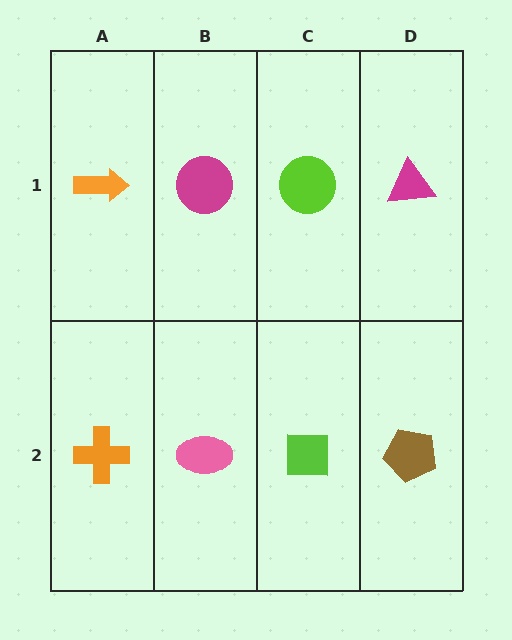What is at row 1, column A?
An orange arrow.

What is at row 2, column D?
A brown pentagon.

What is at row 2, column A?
An orange cross.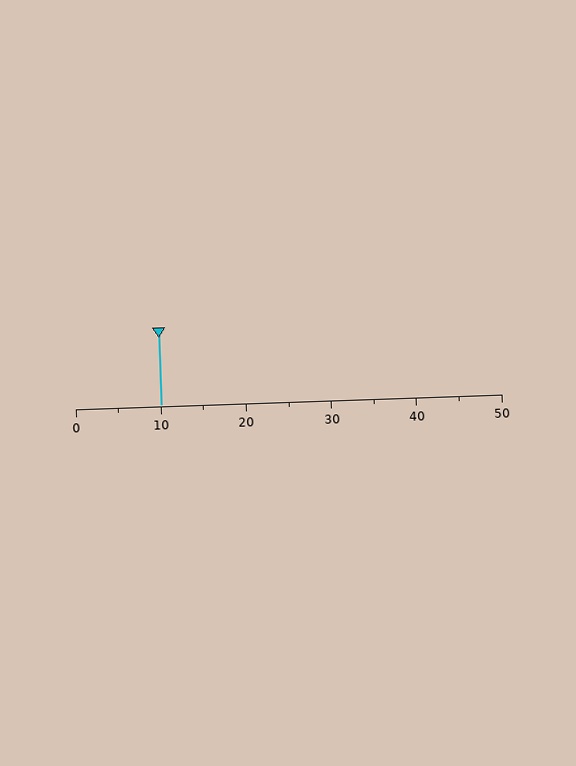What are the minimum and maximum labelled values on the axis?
The axis runs from 0 to 50.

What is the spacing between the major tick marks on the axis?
The major ticks are spaced 10 apart.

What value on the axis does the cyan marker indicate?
The marker indicates approximately 10.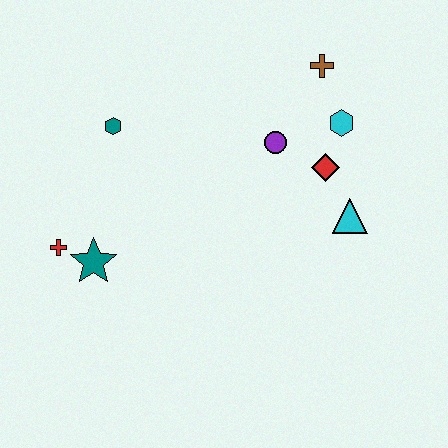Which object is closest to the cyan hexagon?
The red diamond is closest to the cyan hexagon.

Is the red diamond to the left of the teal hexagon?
No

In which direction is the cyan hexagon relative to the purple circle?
The cyan hexagon is to the right of the purple circle.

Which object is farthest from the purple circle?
The red cross is farthest from the purple circle.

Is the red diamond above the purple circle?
No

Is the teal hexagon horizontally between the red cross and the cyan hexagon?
Yes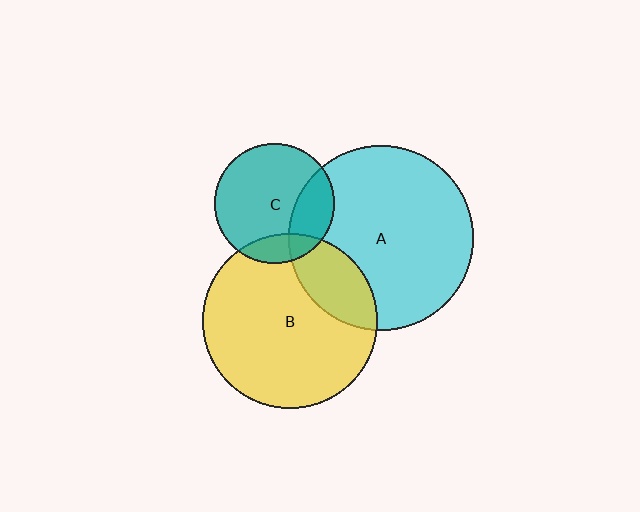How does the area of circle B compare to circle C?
Approximately 2.1 times.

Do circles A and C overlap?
Yes.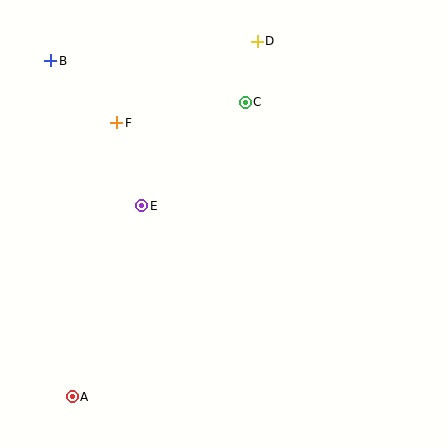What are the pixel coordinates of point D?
Point D is at (257, 41).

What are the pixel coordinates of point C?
Point C is at (245, 102).